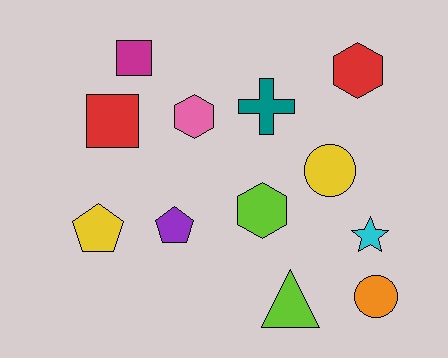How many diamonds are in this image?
There are no diamonds.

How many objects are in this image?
There are 12 objects.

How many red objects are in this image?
There are 2 red objects.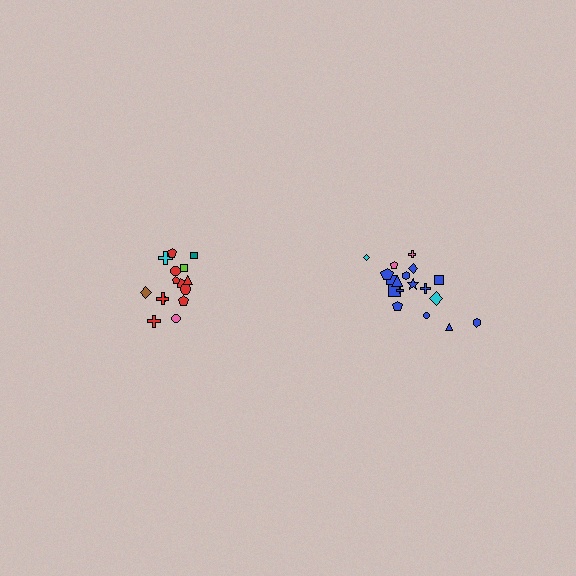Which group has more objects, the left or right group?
The right group.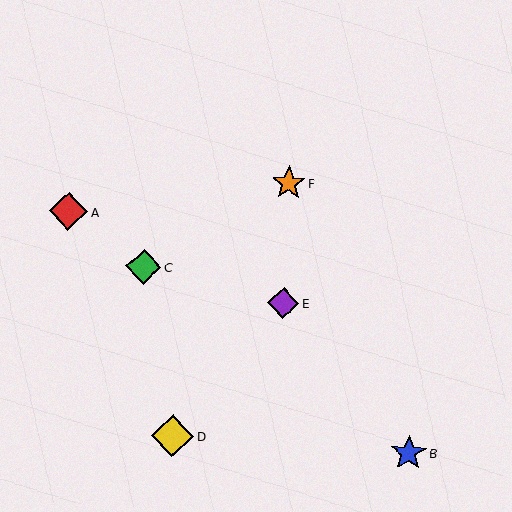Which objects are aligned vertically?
Objects E, F are aligned vertically.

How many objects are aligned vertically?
2 objects (E, F) are aligned vertically.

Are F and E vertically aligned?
Yes, both are at x≈289.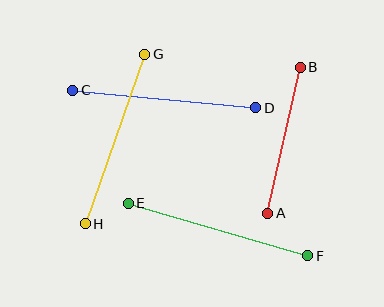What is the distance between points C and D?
The distance is approximately 184 pixels.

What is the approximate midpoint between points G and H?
The midpoint is at approximately (115, 139) pixels.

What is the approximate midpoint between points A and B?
The midpoint is at approximately (284, 140) pixels.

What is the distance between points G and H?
The distance is approximately 179 pixels.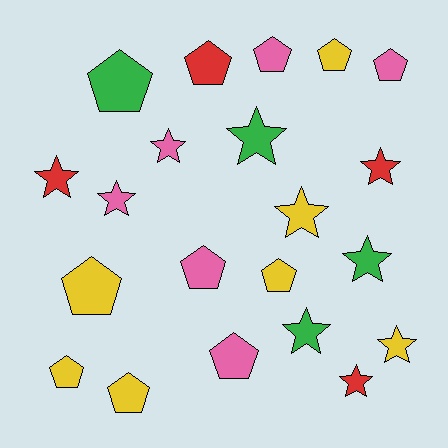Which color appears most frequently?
Yellow, with 7 objects.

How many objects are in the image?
There are 21 objects.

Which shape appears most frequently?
Pentagon, with 11 objects.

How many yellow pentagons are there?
There are 5 yellow pentagons.